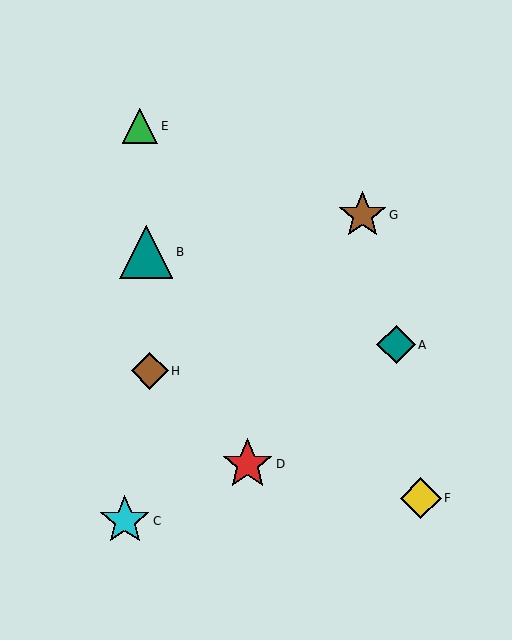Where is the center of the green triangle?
The center of the green triangle is at (140, 126).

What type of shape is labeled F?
Shape F is a yellow diamond.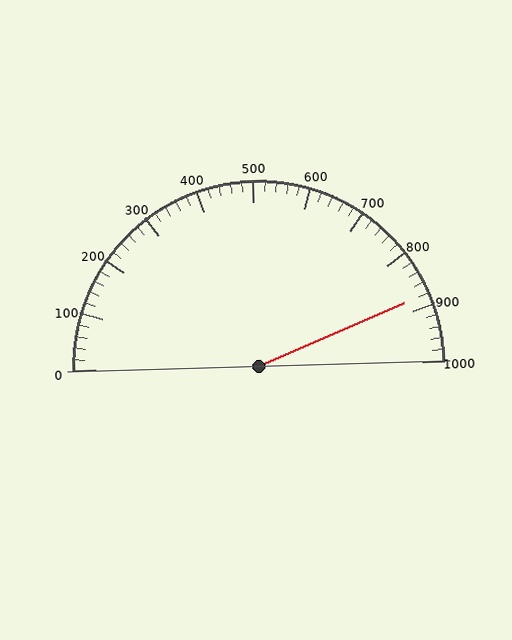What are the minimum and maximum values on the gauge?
The gauge ranges from 0 to 1000.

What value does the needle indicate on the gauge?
The needle indicates approximately 880.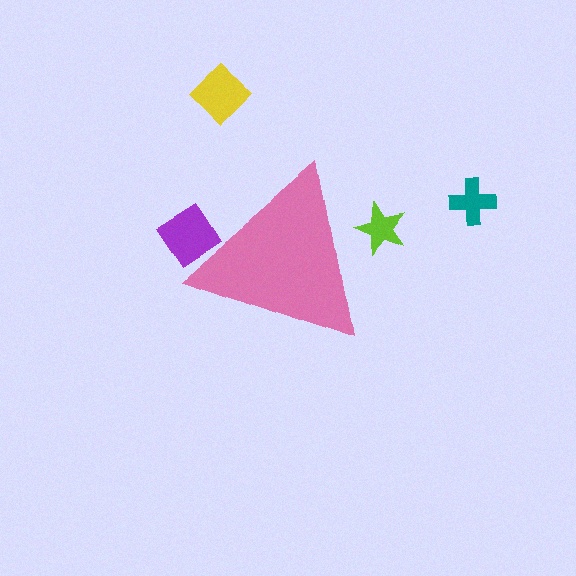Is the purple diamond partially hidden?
Yes, the purple diamond is partially hidden behind the pink triangle.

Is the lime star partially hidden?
Yes, the lime star is partially hidden behind the pink triangle.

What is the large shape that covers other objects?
A pink triangle.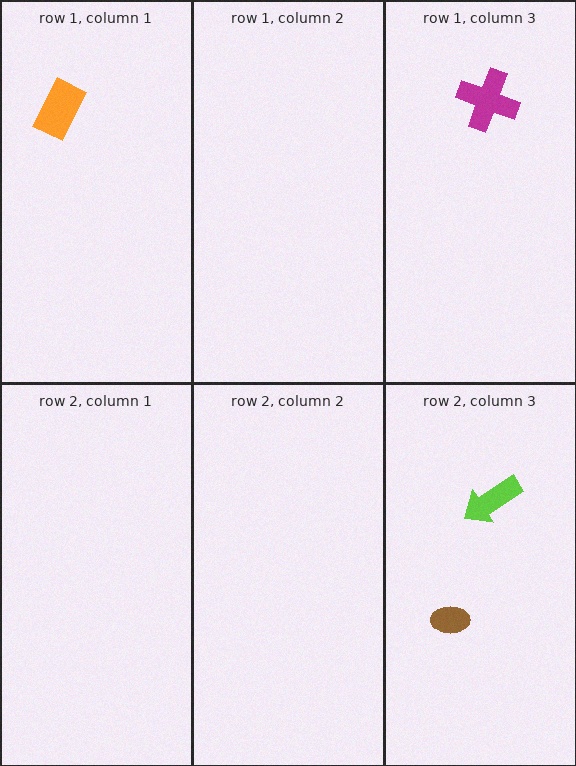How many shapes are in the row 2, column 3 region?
2.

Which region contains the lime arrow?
The row 2, column 3 region.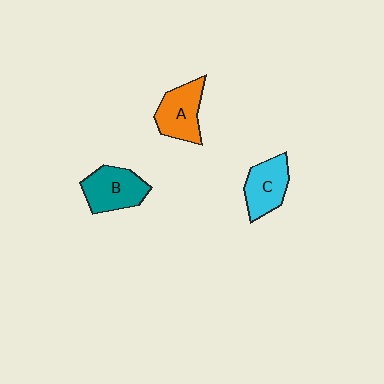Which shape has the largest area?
Shape B (teal).